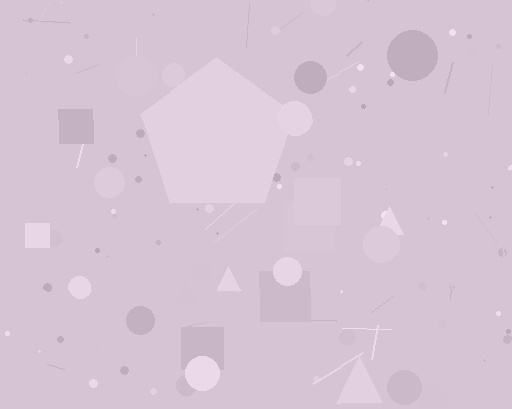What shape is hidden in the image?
A pentagon is hidden in the image.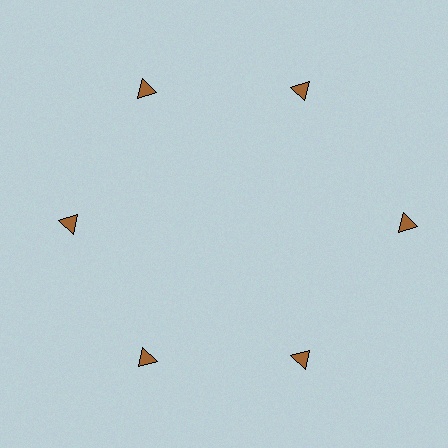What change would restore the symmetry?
The symmetry would be restored by moving it inward, back onto the ring so that all 6 triangles sit at equal angles and equal distance from the center.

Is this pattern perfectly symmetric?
No. The 6 brown triangles are arranged in a ring, but one element near the 3 o'clock position is pushed outward from the center, breaking the 6-fold rotational symmetry.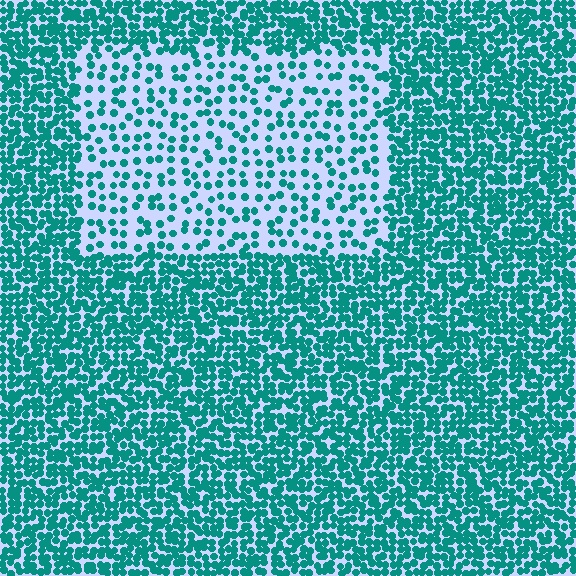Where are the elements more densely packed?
The elements are more densely packed outside the rectangle boundary.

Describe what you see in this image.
The image contains small teal elements arranged at two different densities. A rectangle-shaped region is visible where the elements are less densely packed than the surrounding area.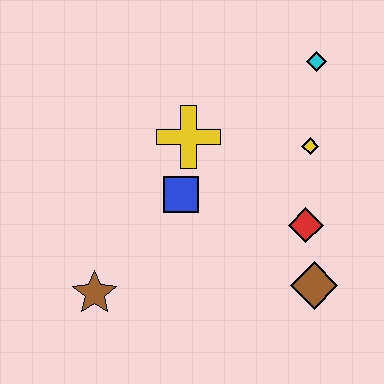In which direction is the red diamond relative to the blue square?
The red diamond is to the right of the blue square.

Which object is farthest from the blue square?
The cyan diamond is farthest from the blue square.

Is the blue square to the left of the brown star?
No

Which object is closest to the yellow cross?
The blue square is closest to the yellow cross.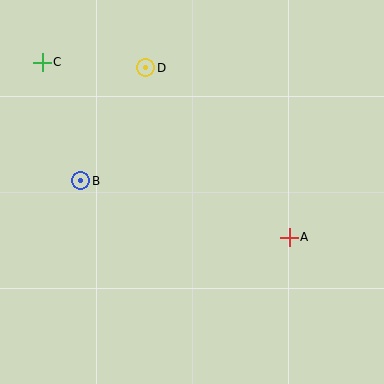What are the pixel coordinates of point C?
Point C is at (42, 62).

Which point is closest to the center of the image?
Point A at (289, 237) is closest to the center.